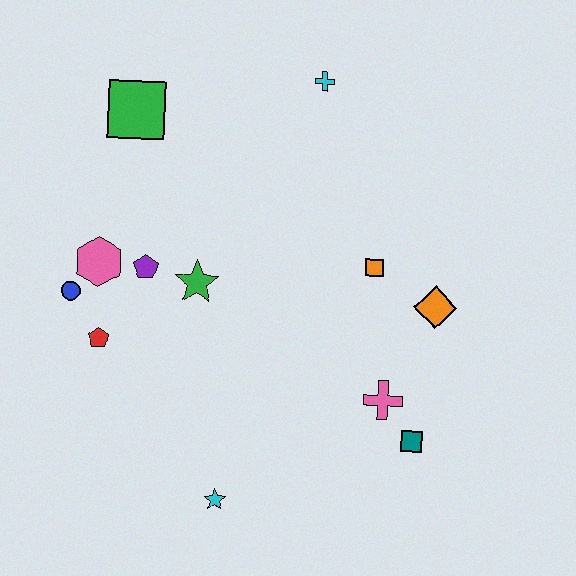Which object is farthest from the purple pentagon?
The teal square is farthest from the purple pentagon.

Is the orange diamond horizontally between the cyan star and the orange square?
No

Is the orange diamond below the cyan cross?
Yes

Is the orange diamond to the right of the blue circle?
Yes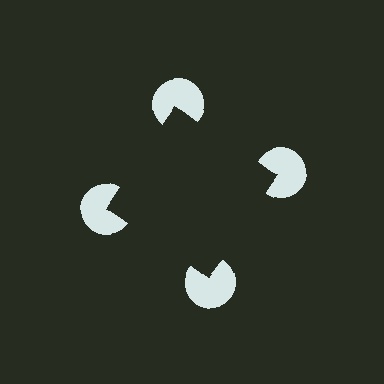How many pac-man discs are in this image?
There are 4 — one at each vertex of the illusory square.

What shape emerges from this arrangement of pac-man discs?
An illusory square — its edges are inferred from the aligned wedge cuts in the pac-man discs, not physically drawn.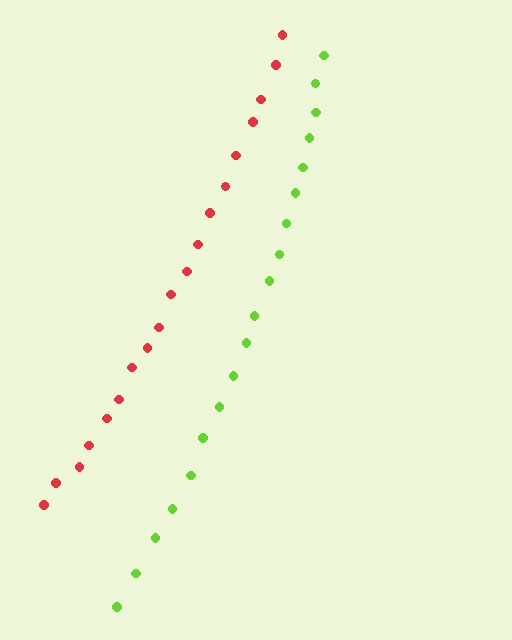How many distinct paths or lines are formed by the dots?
There are 2 distinct paths.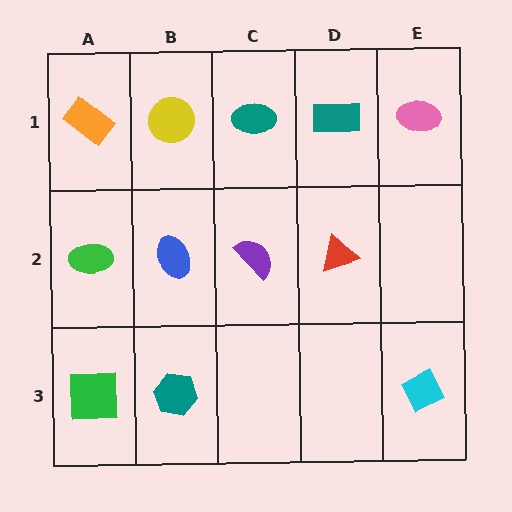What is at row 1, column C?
A teal ellipse.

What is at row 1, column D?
A teal rectangle.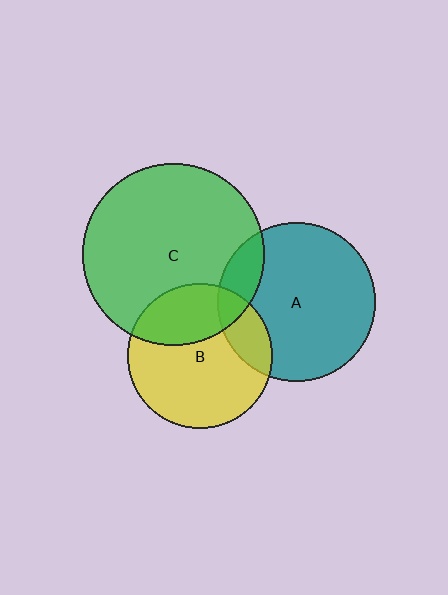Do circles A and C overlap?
Yes.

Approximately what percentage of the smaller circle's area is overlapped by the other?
Approximately 15%.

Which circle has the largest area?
Circle C (green).